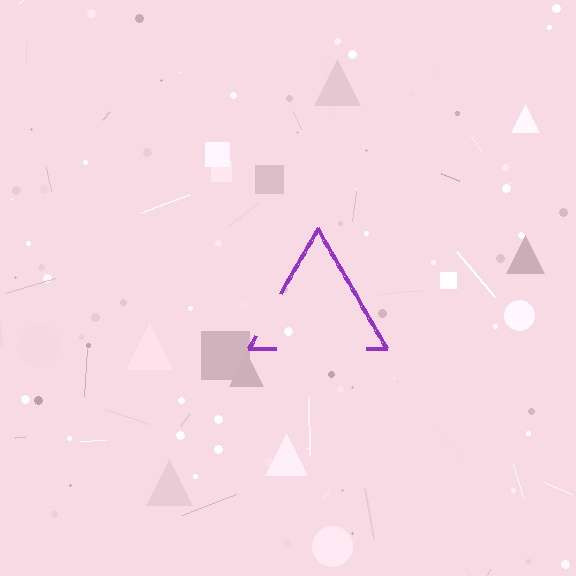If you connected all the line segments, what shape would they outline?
They would outline a triangle.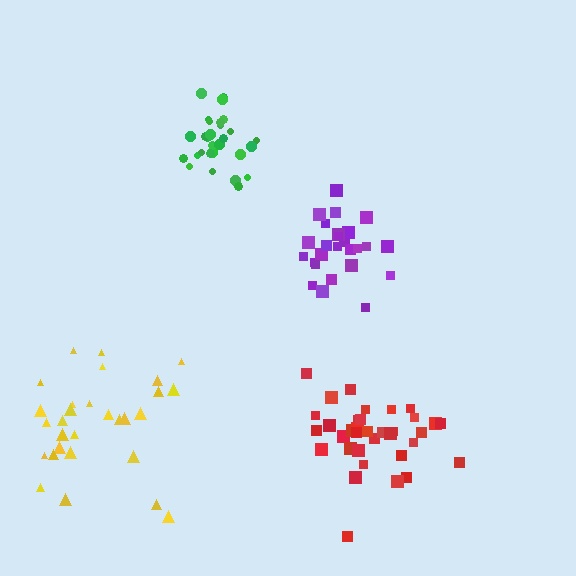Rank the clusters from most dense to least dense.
green, red, purple, yellow.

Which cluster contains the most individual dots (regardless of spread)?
Red (35).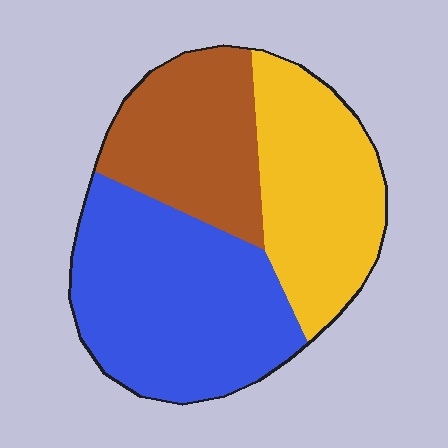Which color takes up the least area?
Brown, at roughly 25%.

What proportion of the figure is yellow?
Yellow covers 31% of the figure.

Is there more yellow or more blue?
Blue.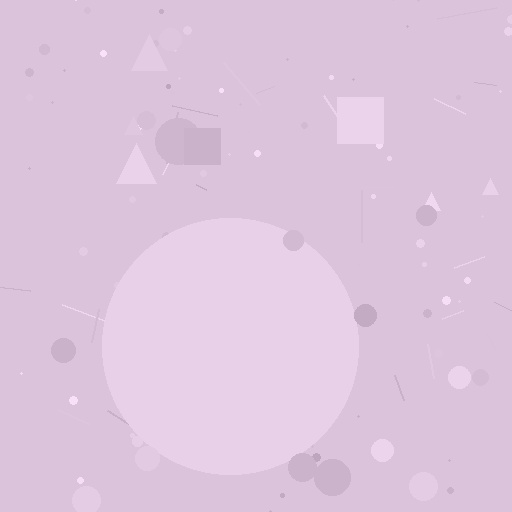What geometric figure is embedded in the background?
A circle is embedded in the background.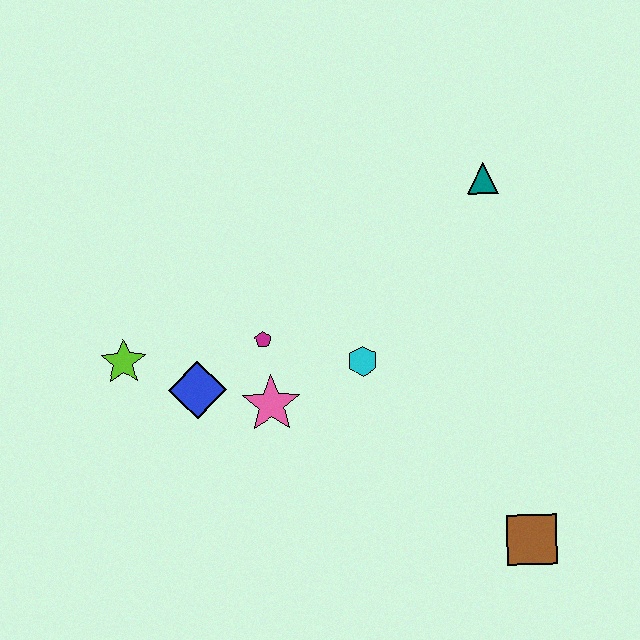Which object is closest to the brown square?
The cyan hexagon is closest to the brown square.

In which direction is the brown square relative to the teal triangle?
The brown square is below the teal triangle.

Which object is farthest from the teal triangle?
The lime star is farthest from the teal triangle.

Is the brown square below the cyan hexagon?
Yes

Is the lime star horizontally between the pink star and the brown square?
No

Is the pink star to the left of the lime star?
No